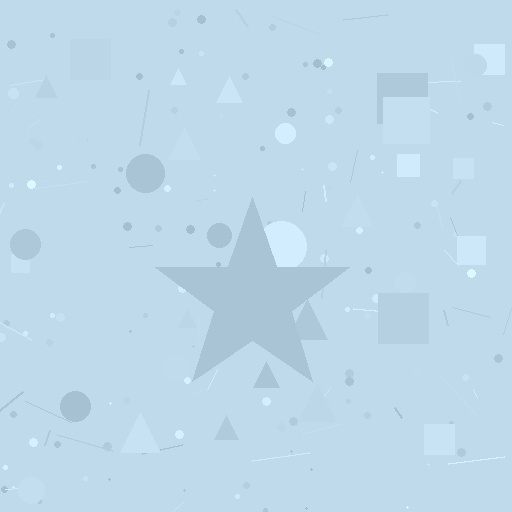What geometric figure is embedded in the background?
A star is embedded in the background.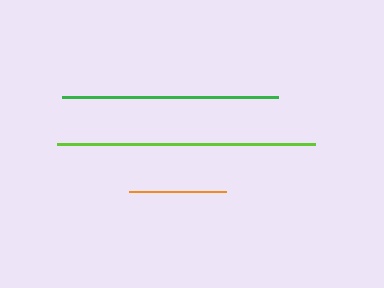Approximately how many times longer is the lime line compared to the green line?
The lime line is approximately 1.2 times the length of the green line.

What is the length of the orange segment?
The orange segment is approximately 97 pixels long.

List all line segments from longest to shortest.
From longest to shortest: lime, green, orange.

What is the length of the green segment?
The green segment is approximately 215 pixels long.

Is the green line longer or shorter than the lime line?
The lime line is longer than the green line.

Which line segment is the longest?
The lime line is the longest at approximately 259 pixels.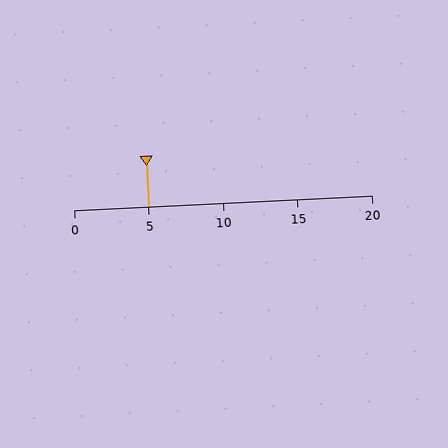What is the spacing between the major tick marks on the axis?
The major ticks are spaced 5 apart.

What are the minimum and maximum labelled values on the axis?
The axis runs from 0 to 20.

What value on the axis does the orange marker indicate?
The marker indicates approximately 5.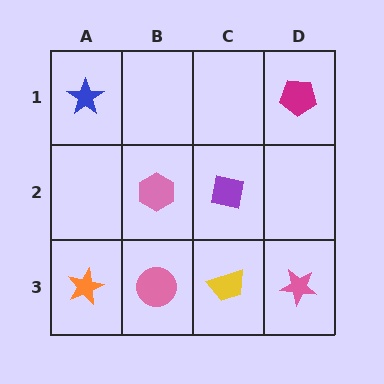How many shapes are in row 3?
4 shapes.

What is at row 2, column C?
A purple square.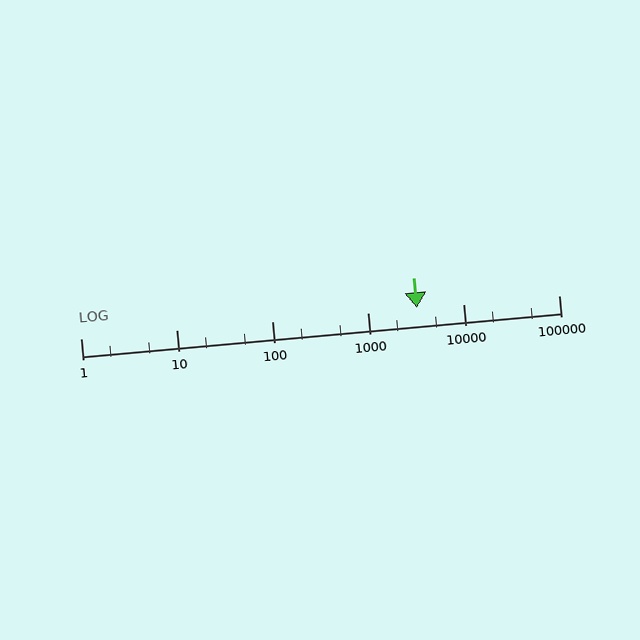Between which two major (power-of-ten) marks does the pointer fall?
The pointer is between 1000 and 10000.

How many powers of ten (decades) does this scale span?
The scale spans 5 decades, from 1 to 100000.